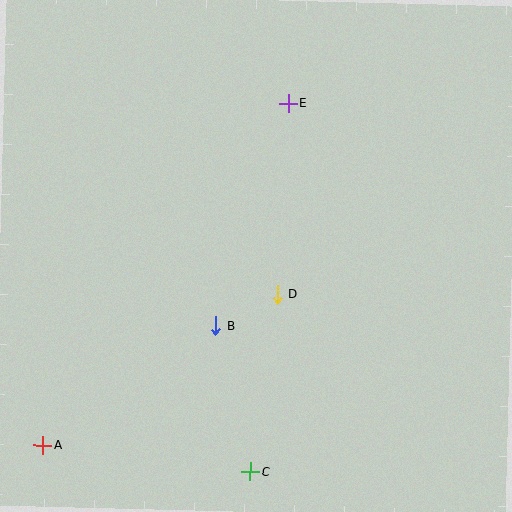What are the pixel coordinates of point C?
Point C is at (250, 472).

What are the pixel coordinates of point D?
Point D is at (277, 294).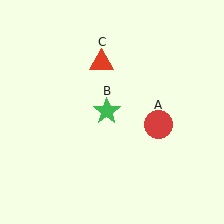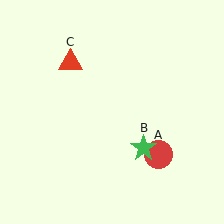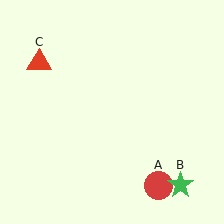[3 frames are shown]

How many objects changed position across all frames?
3 objects changed position: red circle (object A), green star (object B), red triangle (object C).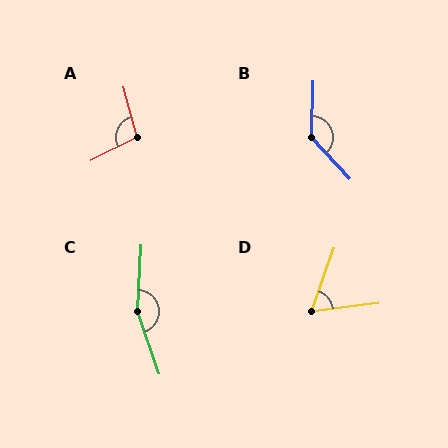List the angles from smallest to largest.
D (64°), A (101°), B (135°), C (158°).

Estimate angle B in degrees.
Approximately 135 degrees.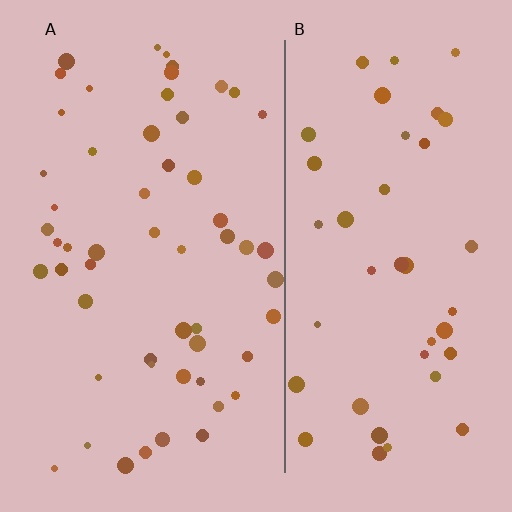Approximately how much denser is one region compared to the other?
Approximately 1.3× — region A over region B.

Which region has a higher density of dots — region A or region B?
A (the left).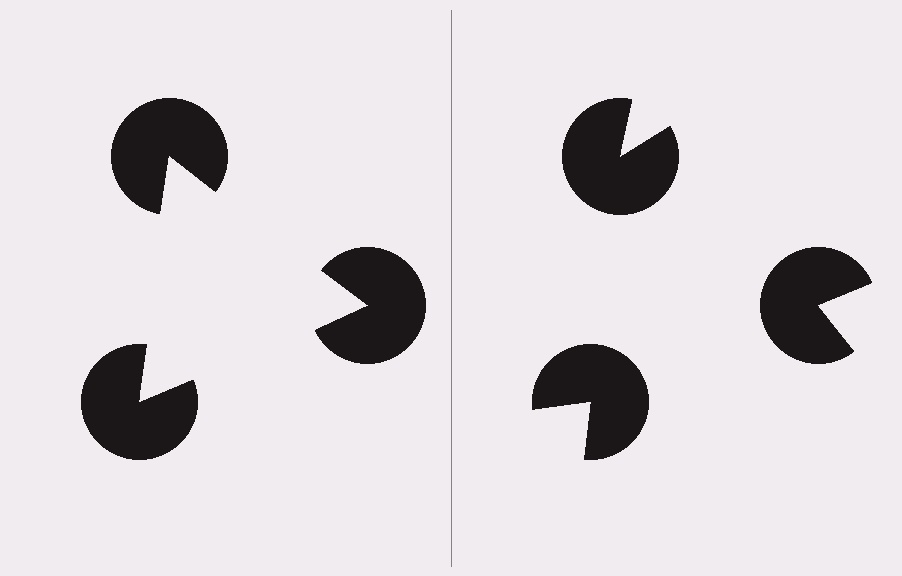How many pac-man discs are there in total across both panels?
6 — 3 on each side.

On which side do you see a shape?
An illusory triangle appears on the left side. On the right side the wedge cuts are rotated, so no coherent shape forms.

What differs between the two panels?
The pac-man discs are positioned identically on both sides; only the wedge orientations differ. On the left they align to a triangle; on the right they are misaligned.